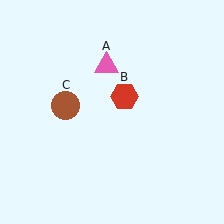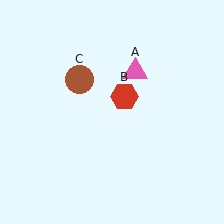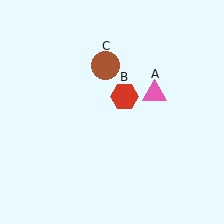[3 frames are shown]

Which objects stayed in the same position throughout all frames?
Red hexagon (object B) remained stationary.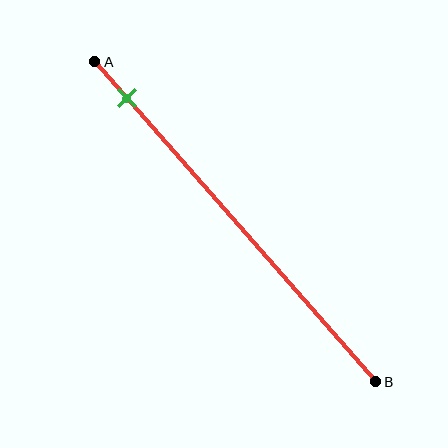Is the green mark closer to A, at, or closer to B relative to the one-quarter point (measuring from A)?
The green mark is closer to point A than the one-quarter point of segment AB.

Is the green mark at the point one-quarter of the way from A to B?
No, the mark is at about 10% from A, not at the 25% one-quarter point.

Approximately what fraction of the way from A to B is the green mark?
The green mark is approximately 10% of the way from A to B.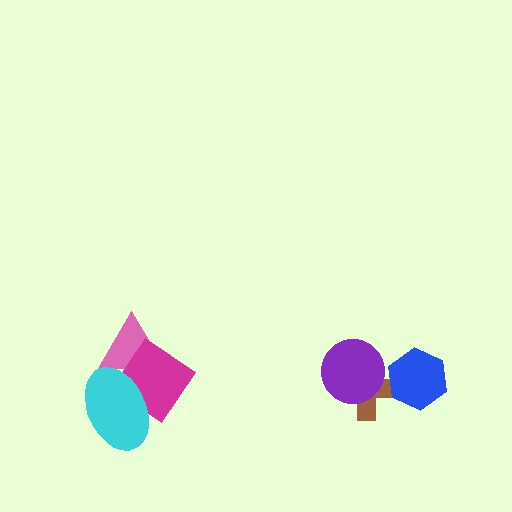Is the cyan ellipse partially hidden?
No, no other shape covers it.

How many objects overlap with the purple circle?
1 object overlaps with the purple circle.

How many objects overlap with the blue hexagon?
1 object overlaps with the blue hexagon.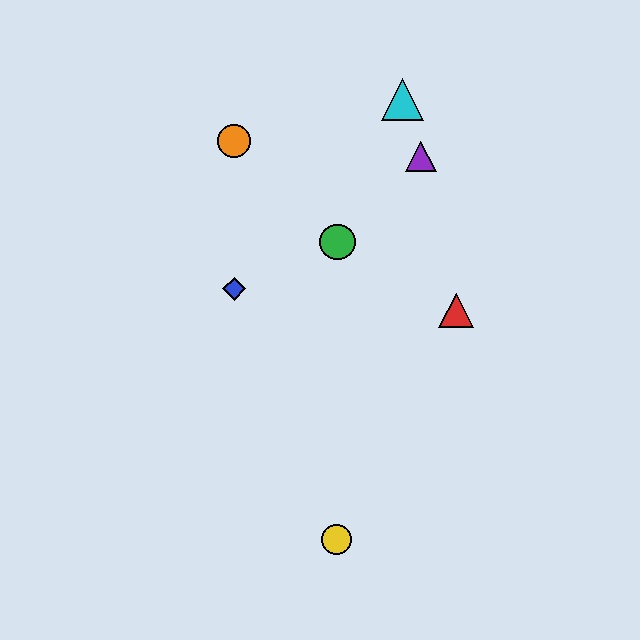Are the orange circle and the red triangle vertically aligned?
No, the orange circle is at x≈234 and the red triangle is at x≈456.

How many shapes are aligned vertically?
2 shapes (the blue diamond, the orange circle) are aligned vertically.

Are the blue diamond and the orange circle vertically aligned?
Yes, both are at x≈234.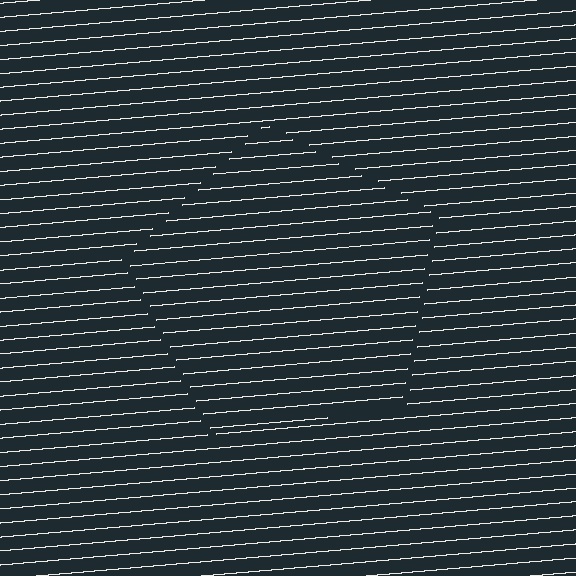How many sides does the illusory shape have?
5 sides — the line-ends trace a pentagon.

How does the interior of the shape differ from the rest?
The interior of the shape contains the same grating, shifted by half a period — the contour is defined by the phase discontinuity where line-ends from the inner and outer gratings abut.